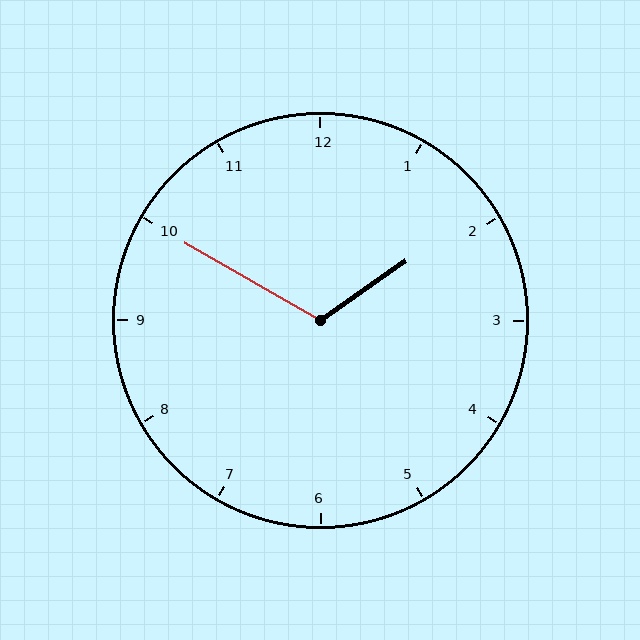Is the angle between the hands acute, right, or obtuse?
It is obtuse.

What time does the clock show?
1:50.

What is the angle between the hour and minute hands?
Approximately 115 degrees.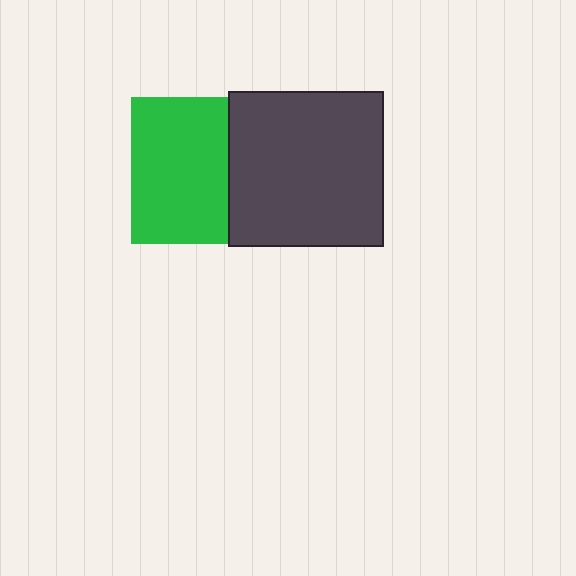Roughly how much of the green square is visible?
Most of it is visible (roughly 66%).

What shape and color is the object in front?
The object in front is a dark gray square.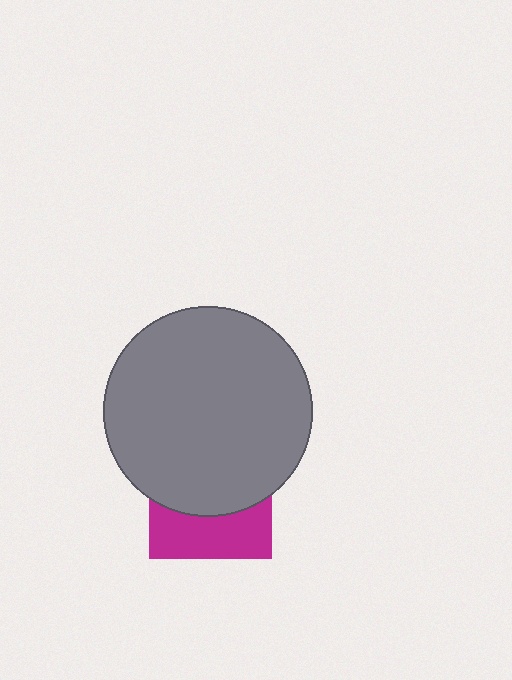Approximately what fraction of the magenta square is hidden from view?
Roughly 61% of the magenta square is hidden behind the gray circle.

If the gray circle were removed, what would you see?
You would see the complete magenta square.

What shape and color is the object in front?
The object in front is a gray circle.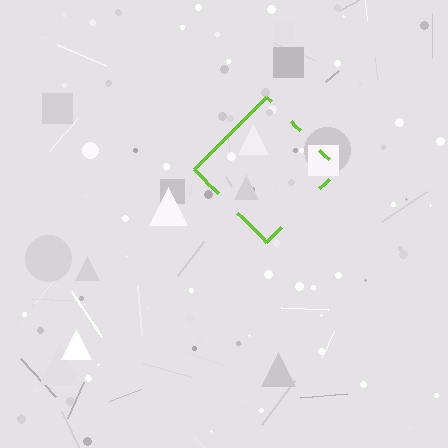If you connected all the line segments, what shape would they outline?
They would outline a diamond.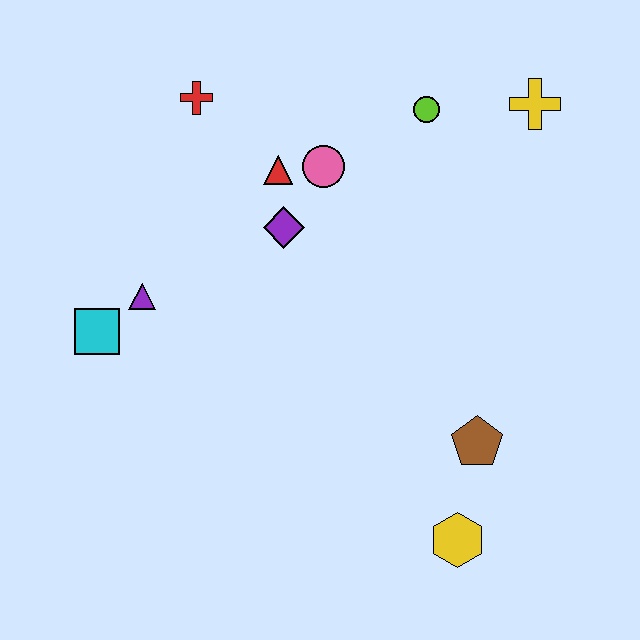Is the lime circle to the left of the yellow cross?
Yes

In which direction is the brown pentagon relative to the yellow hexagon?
The brown pentagon is above the yellow hexagon.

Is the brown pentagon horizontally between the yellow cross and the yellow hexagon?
Yes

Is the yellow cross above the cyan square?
Yes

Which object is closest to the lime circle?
The yellow cross is closest to the lime circle.